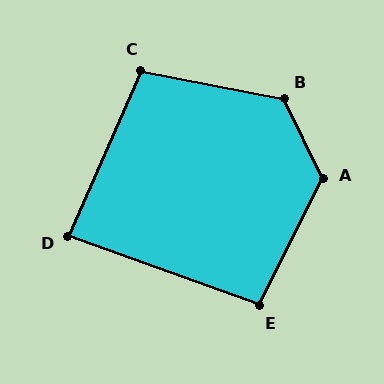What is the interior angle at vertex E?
Approximately 97 degrees (obtuse).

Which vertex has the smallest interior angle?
D, at approximately 86 degrees.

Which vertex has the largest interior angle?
A, at approximately 128 degrees.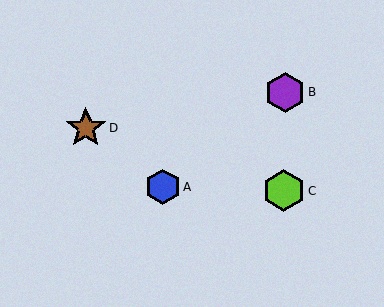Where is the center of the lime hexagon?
The center of the lime hexagon is at (284, 191).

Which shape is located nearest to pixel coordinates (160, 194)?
The blue hexagon (labeled A) at (163, 187) is nearest to that location.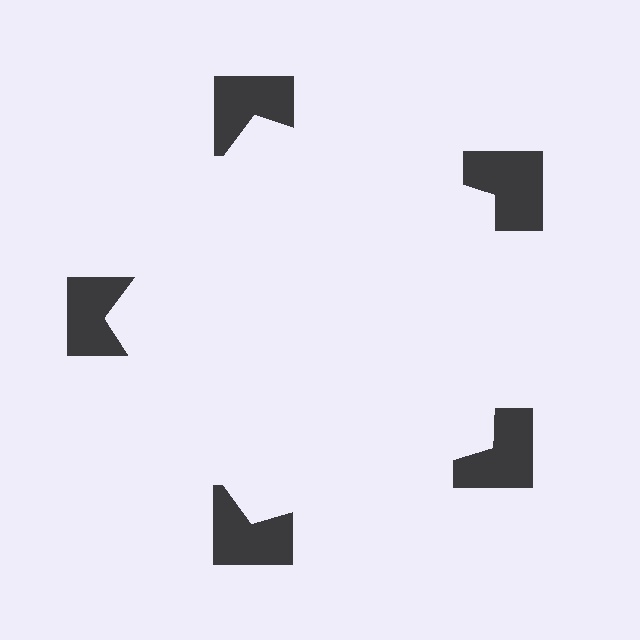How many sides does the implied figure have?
5 sides.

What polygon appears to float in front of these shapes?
An illusory pentagon — its edges are inferred from the aligned wedge cuts in the notched squares, not physically drawn.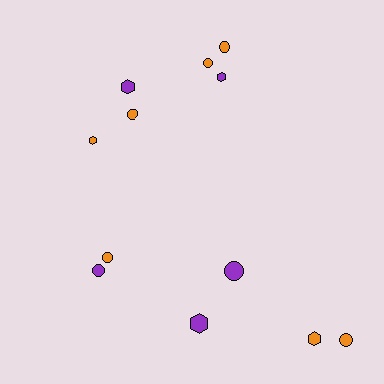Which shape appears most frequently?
Circle, with 7 objects.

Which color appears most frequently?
Orange, with 7 objects.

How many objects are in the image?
There are 12 objects.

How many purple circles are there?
There are 2 purple circles.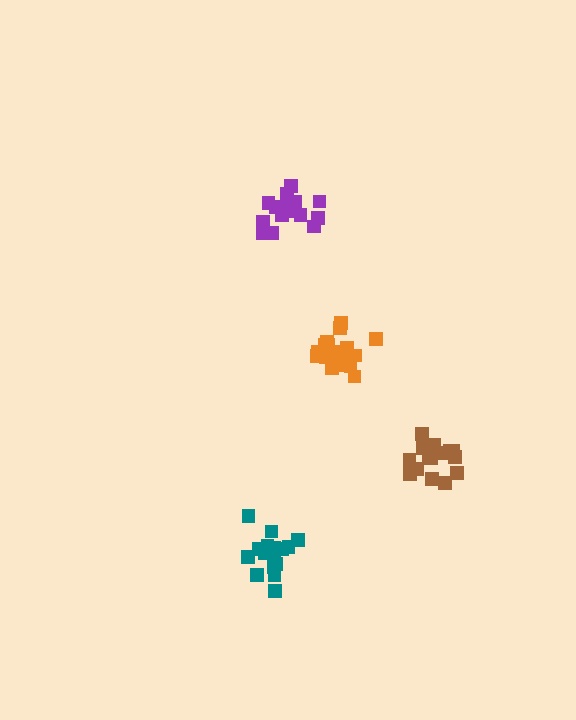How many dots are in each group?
Group 1: 20 dots, Group 2: 16 dots, Group 3: 16 dots, Group 4: 19 dots (71 total).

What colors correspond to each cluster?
The clusters are colored: orange, brown, purple, teal.